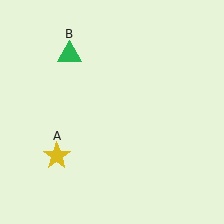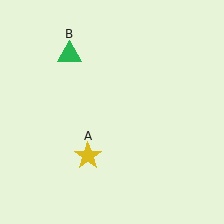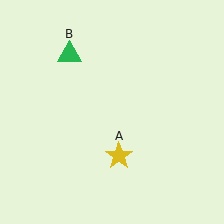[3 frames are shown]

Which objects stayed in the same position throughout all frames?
Green triangle (object B) remained stationary.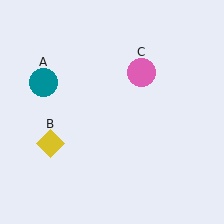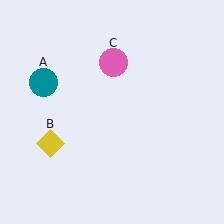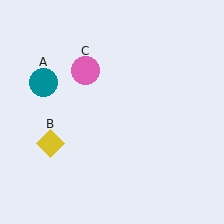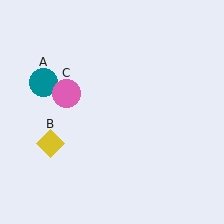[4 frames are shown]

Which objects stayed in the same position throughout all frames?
Teal circle (object A) and yellow diamond (object B) remained stationary.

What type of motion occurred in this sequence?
The pink circle (object C) rotated counterclockwise around the center of the scene.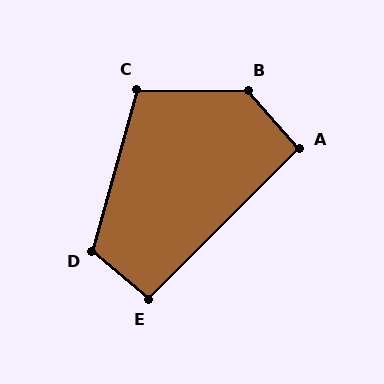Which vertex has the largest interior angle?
B, at approximately 132 degrees.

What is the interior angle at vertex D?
Approximately 115 degrees (obtuse).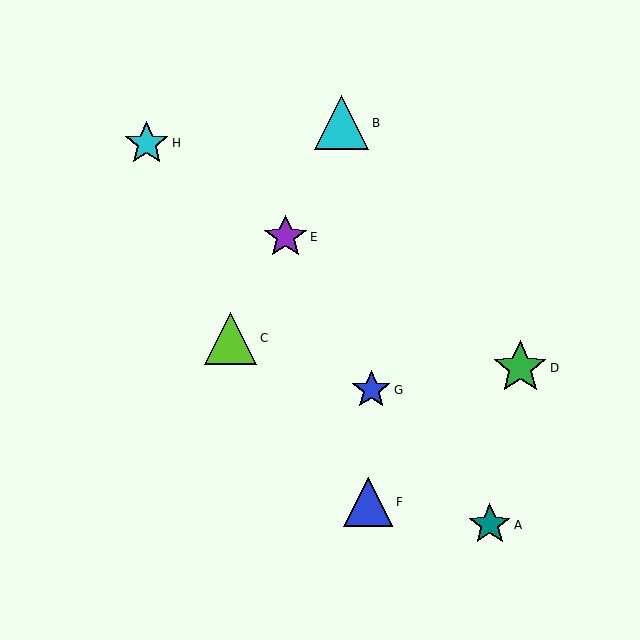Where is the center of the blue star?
The center of the blue star is at (371, 390).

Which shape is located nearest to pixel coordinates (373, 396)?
The blue star (labeled G) at (371, 390) is nearest to that location.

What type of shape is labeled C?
Shape C is a lime triangle.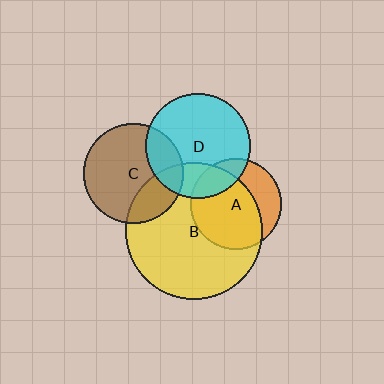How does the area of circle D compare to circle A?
Approximately 1.3 times.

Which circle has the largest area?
Circle B (yellow).